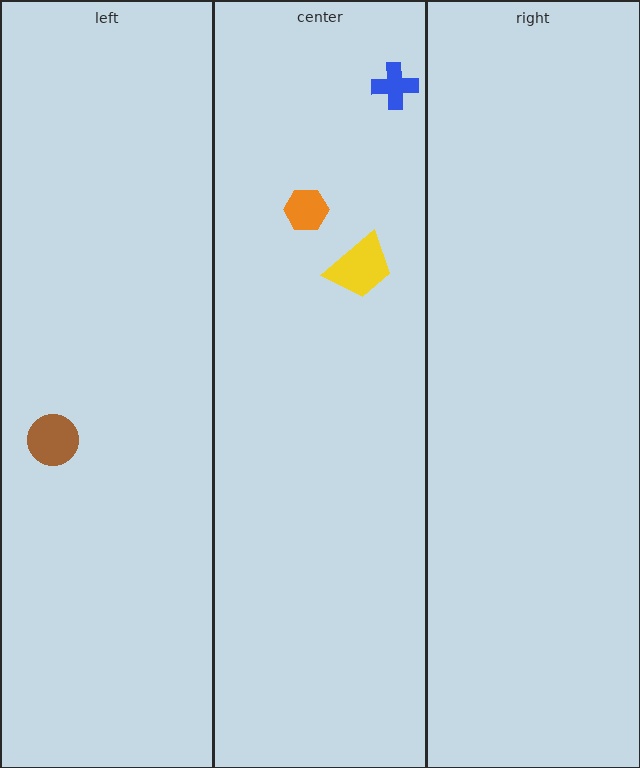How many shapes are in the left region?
1.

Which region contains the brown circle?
The left region.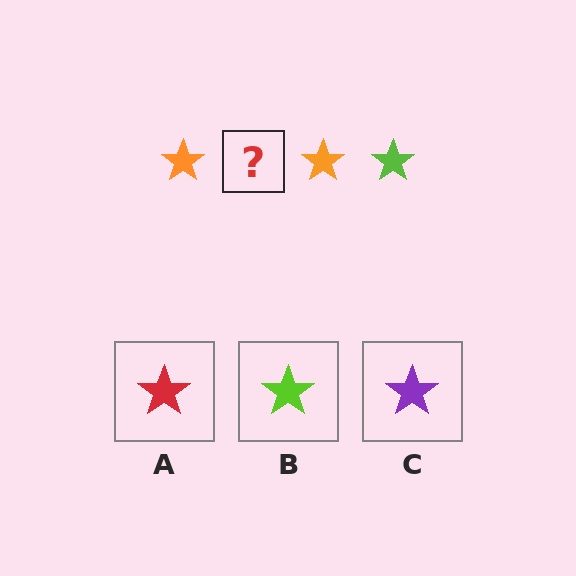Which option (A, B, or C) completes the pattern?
B.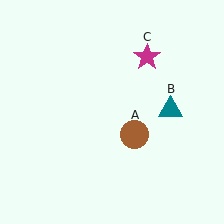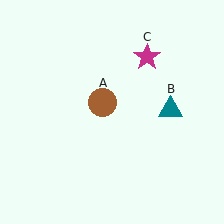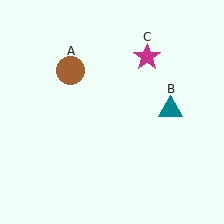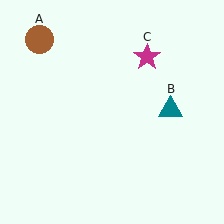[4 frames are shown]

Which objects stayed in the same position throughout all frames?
Teal triangle (object B) and magenta star (object C) remained stationary.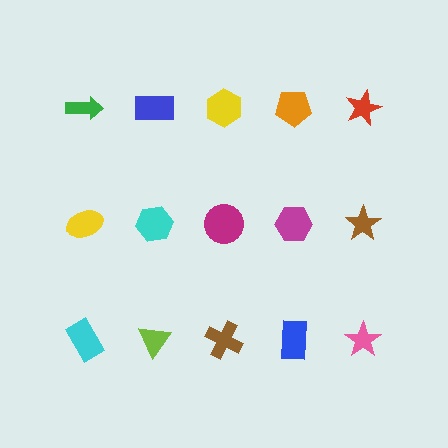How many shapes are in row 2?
5 shapes.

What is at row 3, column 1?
A cyan rectangle.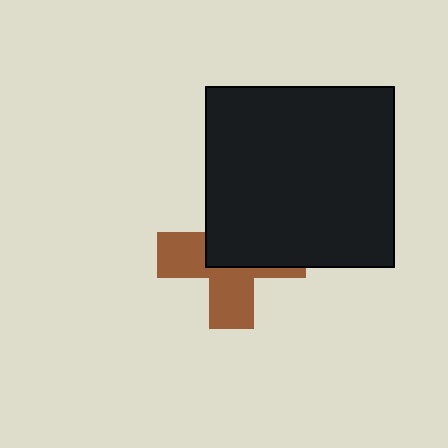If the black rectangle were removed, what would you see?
You would see the complete brown cross.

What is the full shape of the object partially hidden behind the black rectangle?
The partially hidden object is a brown cross.